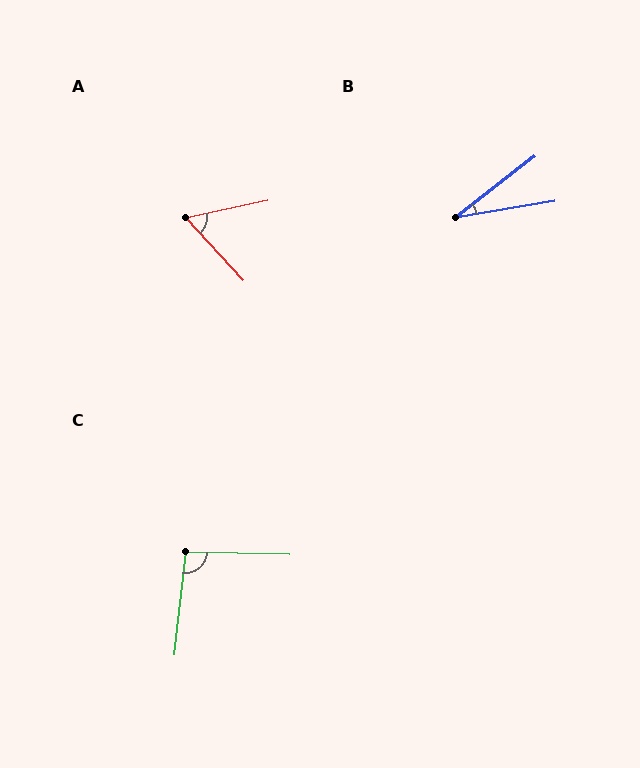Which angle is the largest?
C, at approximately 95 degrees.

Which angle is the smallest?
B, at approximately 29 degrees.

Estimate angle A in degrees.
Approximately 60 degrees.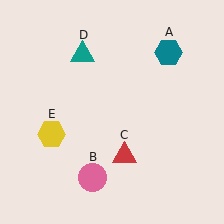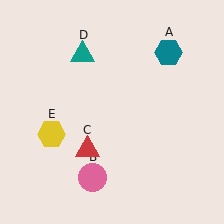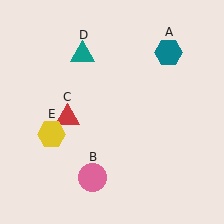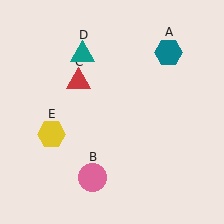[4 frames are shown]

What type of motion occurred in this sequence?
The red triangle (object C) rotated clockwise around the center of the scene.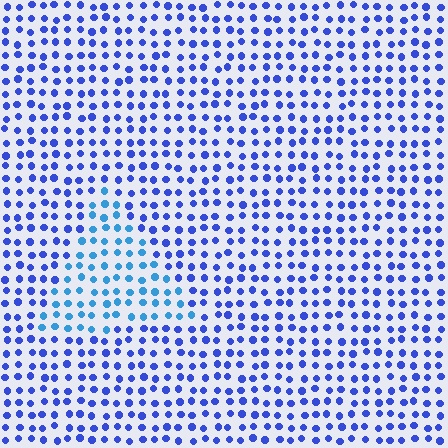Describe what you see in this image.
The image is filled with small blue elements in a uniform arrangement. A triangle-shaped region is visible where the elements are tinted to a slightly different hue, forming a subtle color boundary.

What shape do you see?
I see a triangle.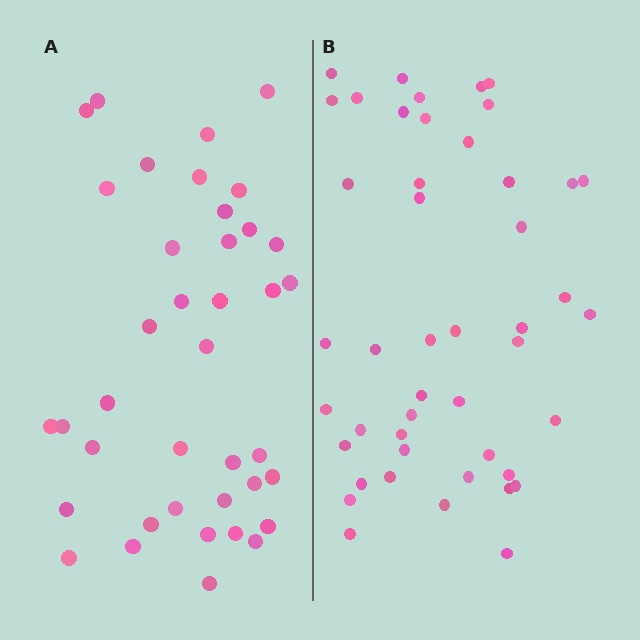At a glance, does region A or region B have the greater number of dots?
Region B (the right region) has more dots.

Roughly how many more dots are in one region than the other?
Region B has roughly 8 or so more dots than region A.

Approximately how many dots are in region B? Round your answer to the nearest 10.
About 50 dots. (The exact count is 46, which rounds to 50.)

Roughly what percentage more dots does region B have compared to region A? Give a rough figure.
About 20% more.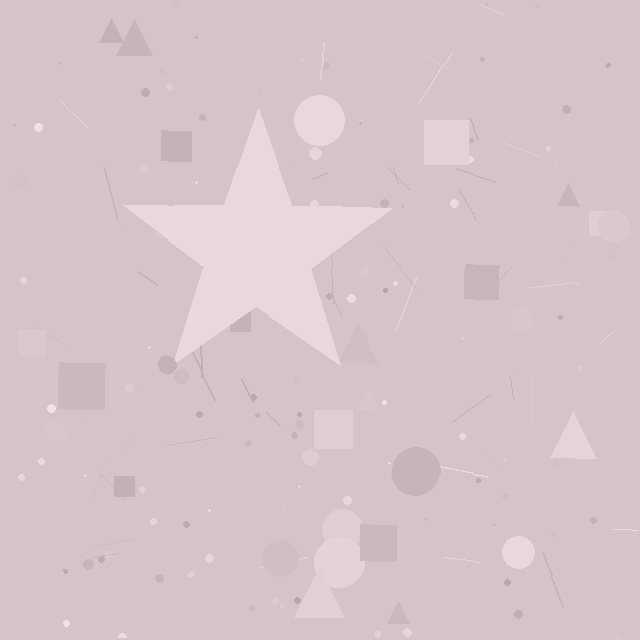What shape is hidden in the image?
A star is hidden in the image.